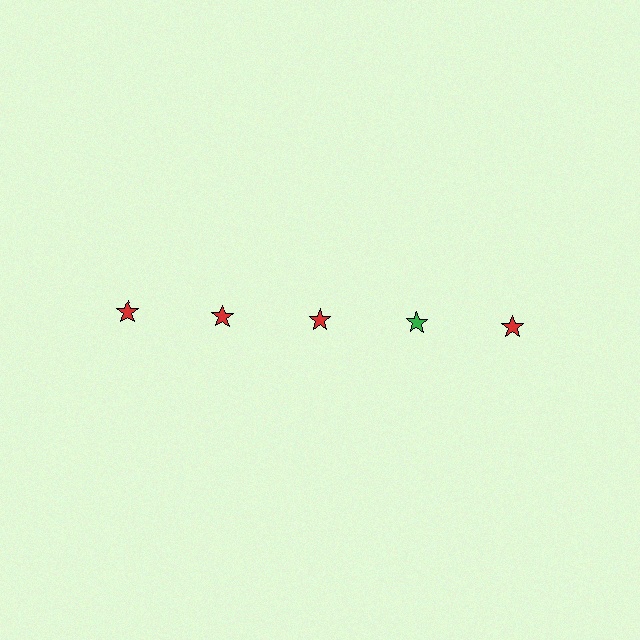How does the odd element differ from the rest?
It has a different color: green instead of red.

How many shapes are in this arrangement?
There are 5 shapes arranged in a grid pattern.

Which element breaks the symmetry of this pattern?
The green star in the top row, second from right column breaks the symmetry. All other shapes are red stars.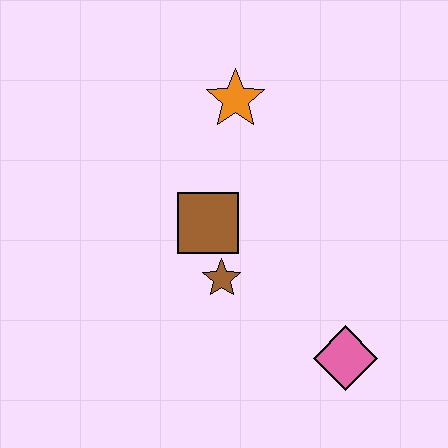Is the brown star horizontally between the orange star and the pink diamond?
No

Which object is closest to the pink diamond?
The brown star is closest to the pink diamond.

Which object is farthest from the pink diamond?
The orange star is farthest from the pink diamond.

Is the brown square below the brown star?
No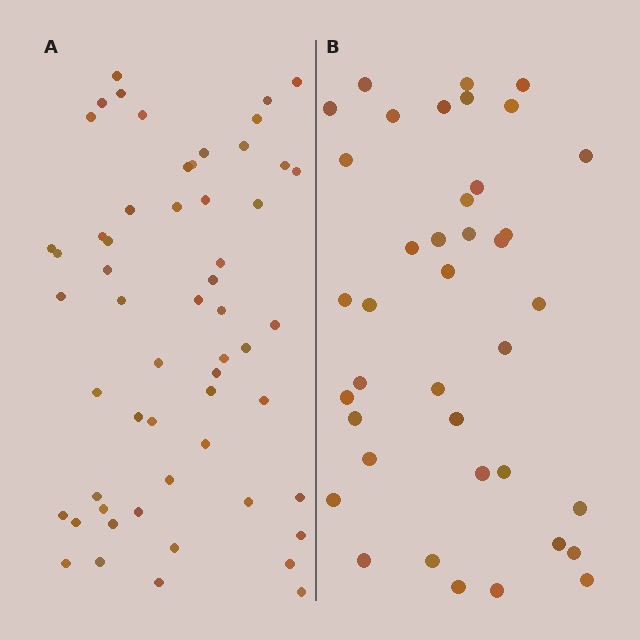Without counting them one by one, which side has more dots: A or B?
Region A (the left region) has more dots.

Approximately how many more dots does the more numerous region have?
Region A has approximately 15 more dots than region B.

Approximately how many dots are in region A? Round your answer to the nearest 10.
About 60 dots. (The exact count is 56, which rounds to 60.)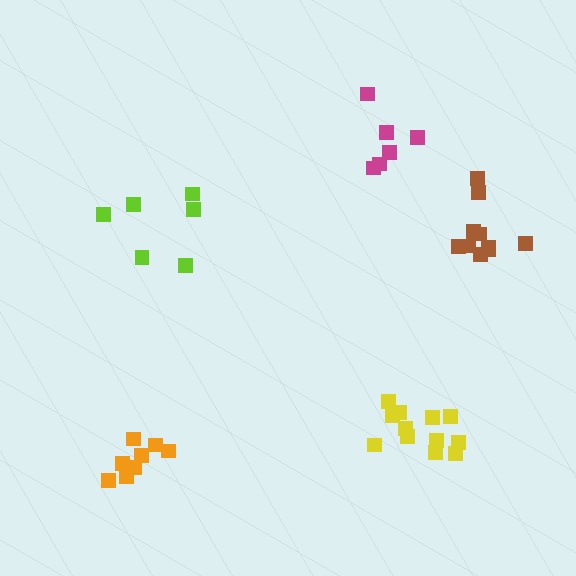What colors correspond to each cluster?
The clusters are colored: orange, yellow, brown, lime, magenta.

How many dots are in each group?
Group 1: 9 dots, Group 2: 12 dots, Group 3: 10 dots, Group 4: 6 dots, Group 5: 6 dots (43 total).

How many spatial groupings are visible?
There are 5 spatial groupings.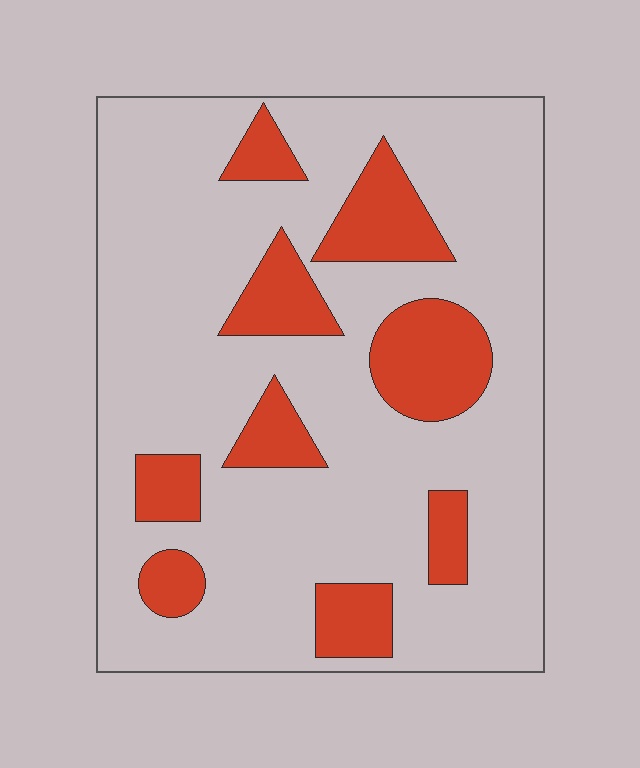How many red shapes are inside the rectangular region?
9.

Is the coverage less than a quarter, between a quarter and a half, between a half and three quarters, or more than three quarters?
Less than a quarter.